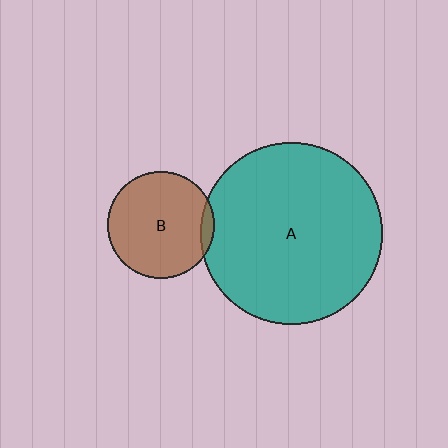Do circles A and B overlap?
Yes.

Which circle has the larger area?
Circle A (teal).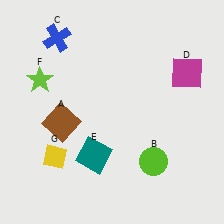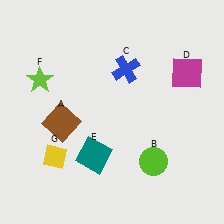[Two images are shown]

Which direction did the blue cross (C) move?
The blue cross (C) moved right.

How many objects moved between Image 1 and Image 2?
1 object moved between the two images.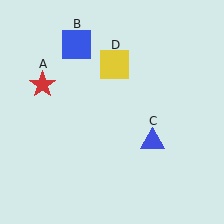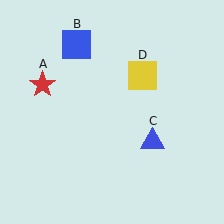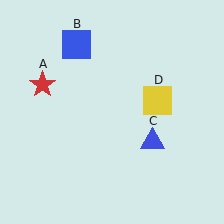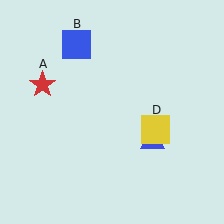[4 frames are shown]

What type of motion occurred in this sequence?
The yellow square (object D) rotated clockwise around the center of the scene.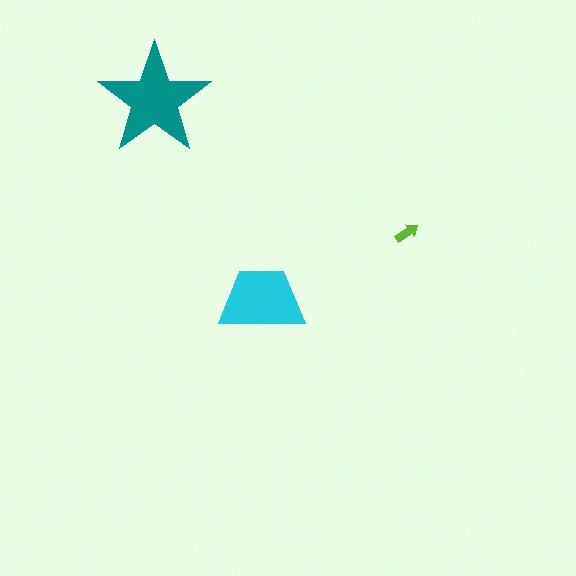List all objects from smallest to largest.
The lime arrow, the cyan trapezoid, the teal star.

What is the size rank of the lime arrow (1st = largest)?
3rd.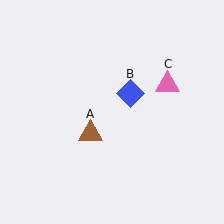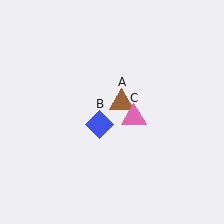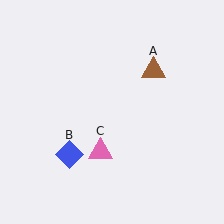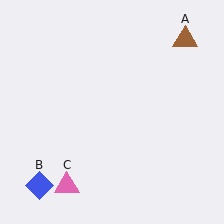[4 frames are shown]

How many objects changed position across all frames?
3 objects changed position: brown triangle (object A), blue diamond (object B), pink triangle (object C).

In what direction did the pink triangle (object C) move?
The pink triangle (object C) moved down and to the left.